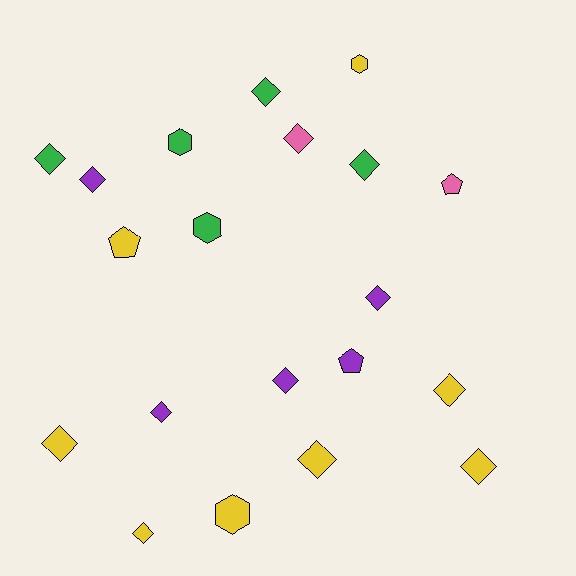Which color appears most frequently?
Yellow, with 8 objects.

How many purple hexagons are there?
There are no purple hexagons.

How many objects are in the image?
There are 20 objects.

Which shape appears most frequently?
Diamond, with 13 objects.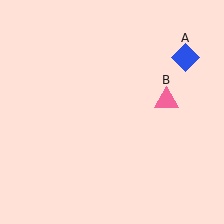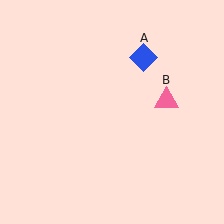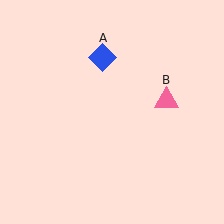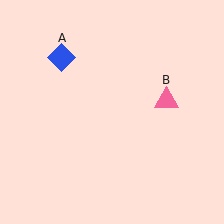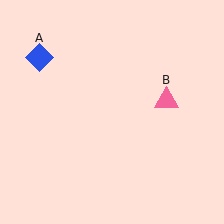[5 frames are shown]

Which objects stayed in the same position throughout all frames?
Pink triangle (object B) remained stationary.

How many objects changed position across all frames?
1 object changed position: blue diamond (object A).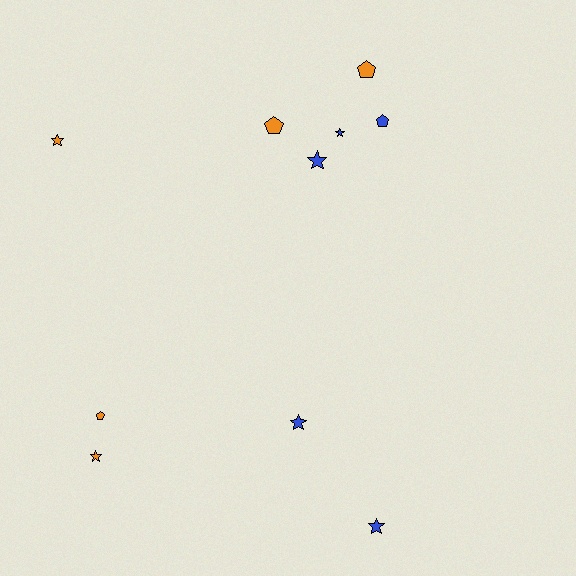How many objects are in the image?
There are 10 objects.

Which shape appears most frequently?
Star, with 6 objects.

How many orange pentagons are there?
There are 3 orange pentagons.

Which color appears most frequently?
Orange, with 5 objects.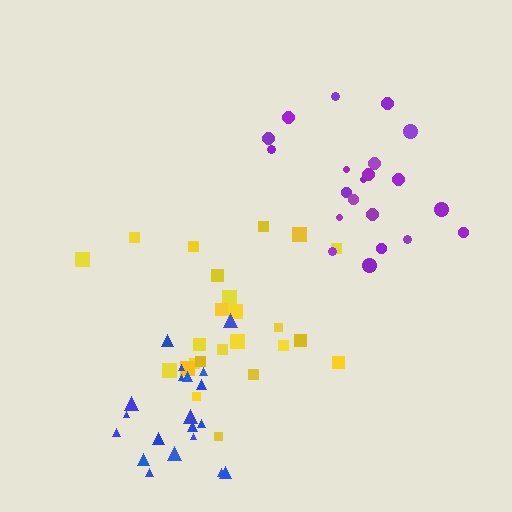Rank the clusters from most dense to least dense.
blue, purple, yellow.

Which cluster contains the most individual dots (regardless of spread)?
Yellow (24).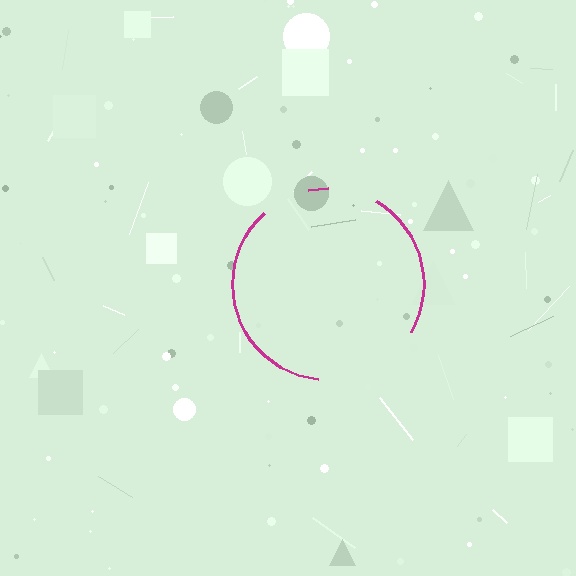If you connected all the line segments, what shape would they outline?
They would outline a circle.